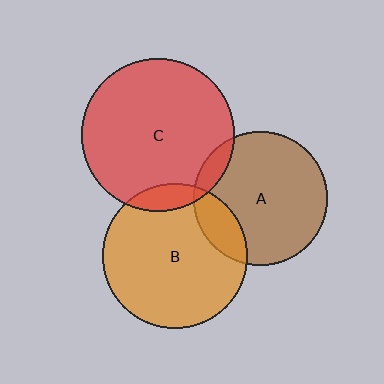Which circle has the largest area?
Circle C (red).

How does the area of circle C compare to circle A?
Approximately 1.3 times.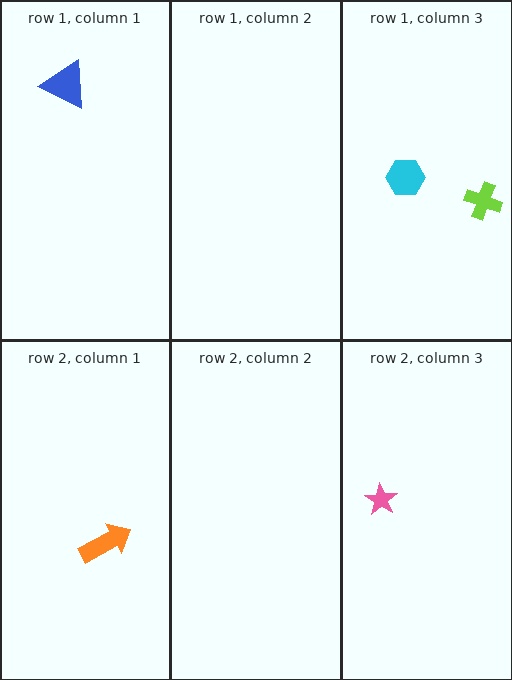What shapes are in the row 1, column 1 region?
The blue triangle.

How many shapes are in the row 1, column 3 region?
2.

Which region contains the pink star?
The row 2, column 3 region.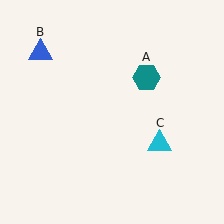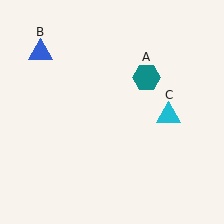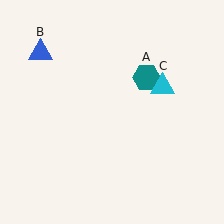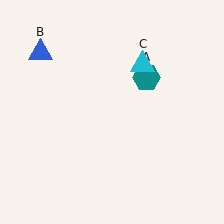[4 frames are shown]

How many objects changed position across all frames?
1 object changed position: cyan triangle (object C).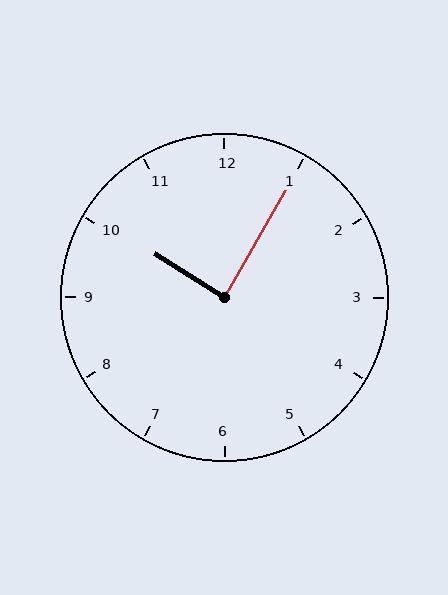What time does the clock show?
10:05.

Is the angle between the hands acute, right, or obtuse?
It is right.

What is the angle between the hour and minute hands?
Approximately 88 degrees.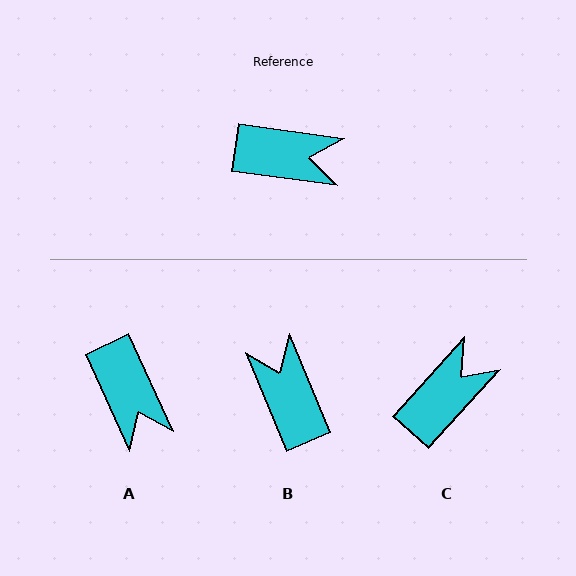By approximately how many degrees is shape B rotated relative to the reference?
Approximately 120 degrees counter-clockwise.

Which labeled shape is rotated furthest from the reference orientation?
B, about 120 degrees away.